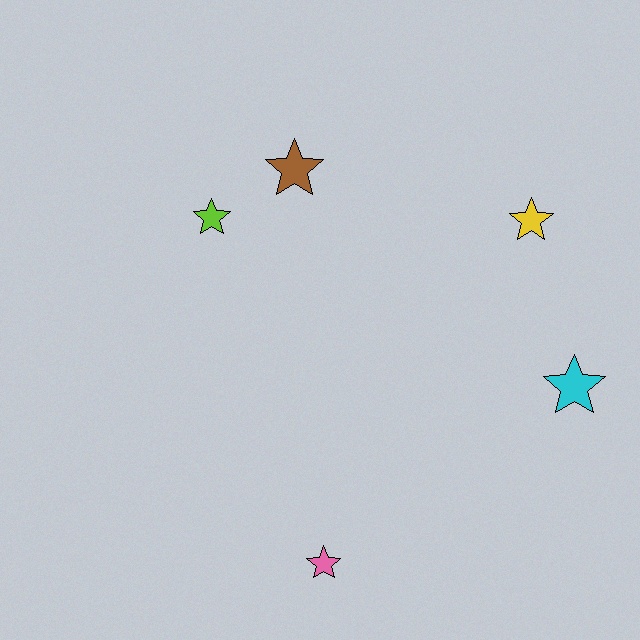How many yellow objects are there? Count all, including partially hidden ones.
There is 1 yellow object.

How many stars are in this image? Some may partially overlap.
There are 5 stars.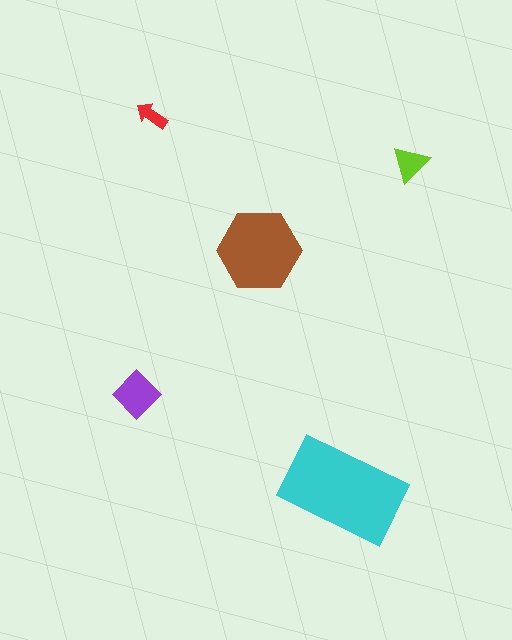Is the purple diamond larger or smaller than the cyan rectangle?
Smaller.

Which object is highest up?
The red arrow is topmost.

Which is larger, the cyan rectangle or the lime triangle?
The cyan rectangle.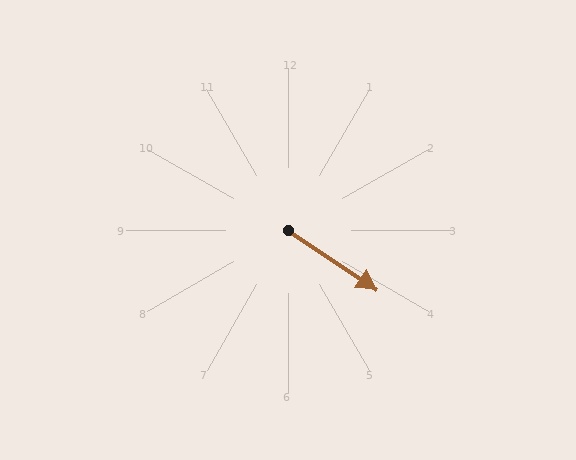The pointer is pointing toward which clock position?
Roughly 4 o'clock.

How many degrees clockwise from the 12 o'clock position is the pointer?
Approximately 124 degrees.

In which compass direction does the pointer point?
Southeast.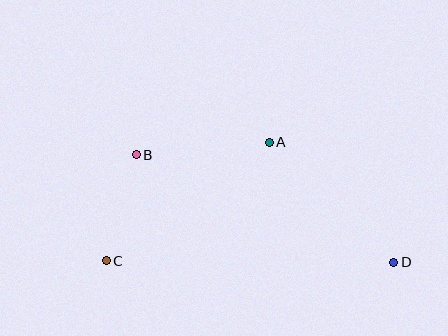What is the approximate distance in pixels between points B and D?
The distance between B and D is approximately 279 pixels.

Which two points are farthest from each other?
Points C and D are farthest from each other.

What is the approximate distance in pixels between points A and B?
The distance between A and B is approximately 133 pixels.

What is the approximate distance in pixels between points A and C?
The distance between A and C is approximately 201 pixels.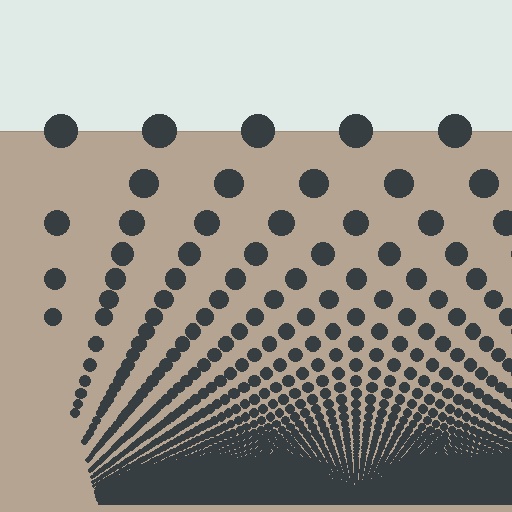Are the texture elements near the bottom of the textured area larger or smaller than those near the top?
Smaller. The gradient is inverted — elements near the bottom are smaller and denser.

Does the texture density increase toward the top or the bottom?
Density increases toward the bottom.